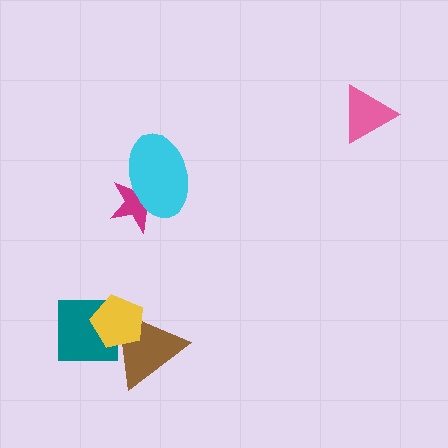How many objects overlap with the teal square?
2 objects overlap with the teal square.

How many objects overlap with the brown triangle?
2 objects overlap with the brown triangle.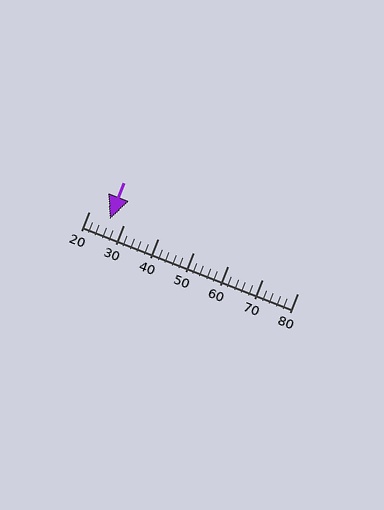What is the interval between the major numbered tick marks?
The major tick marks are spaced 10 units apart.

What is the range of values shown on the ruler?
The ruler shows values from 20 to 80.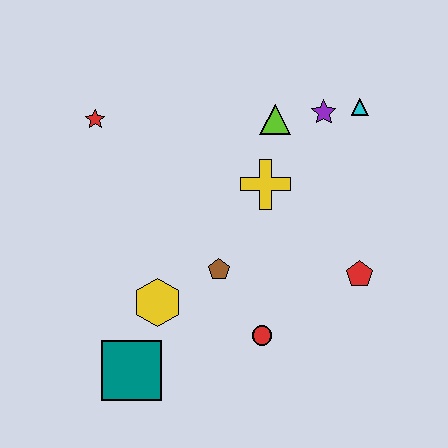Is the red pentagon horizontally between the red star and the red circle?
No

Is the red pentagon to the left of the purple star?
No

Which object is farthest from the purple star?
The teal square is farthest from the purple star.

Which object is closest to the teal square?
The yellow hexagon is closest to the teal square.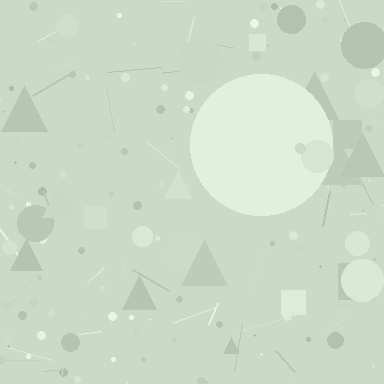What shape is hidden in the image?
A circle is hidden in the image.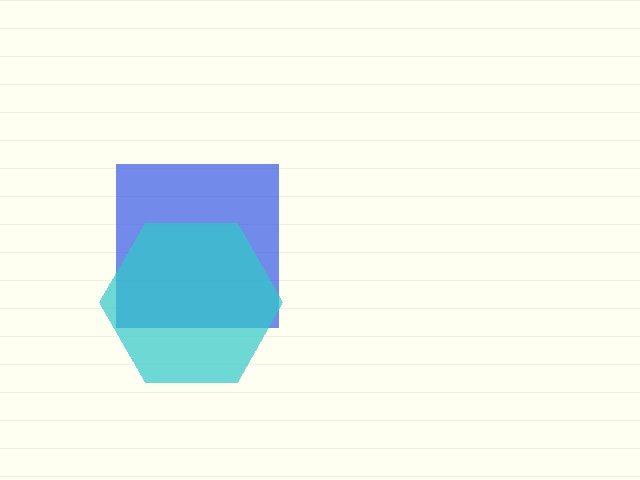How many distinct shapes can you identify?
There are 2 distinct shapes: a blue square, a cyan hexagon.